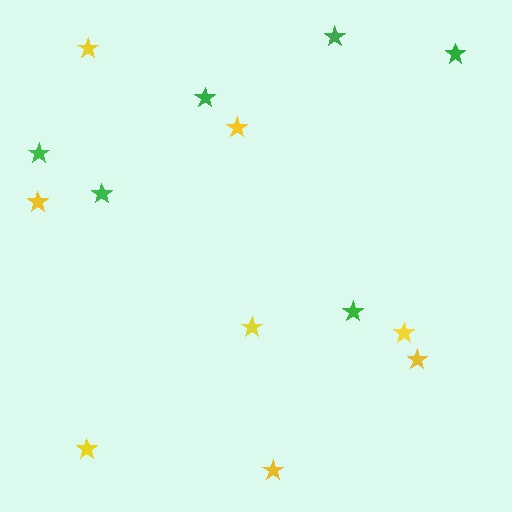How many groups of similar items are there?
There are 2 groups: one group of yellow stars (8) and one group of green stars (6).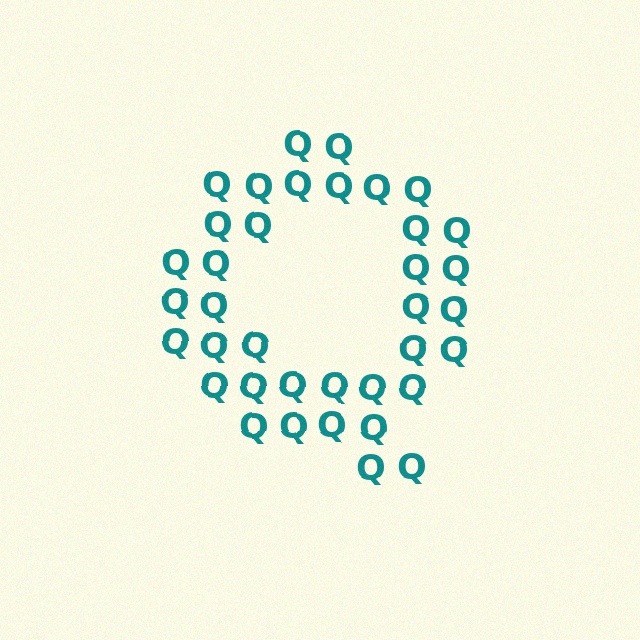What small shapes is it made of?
It is made of small letter Q's.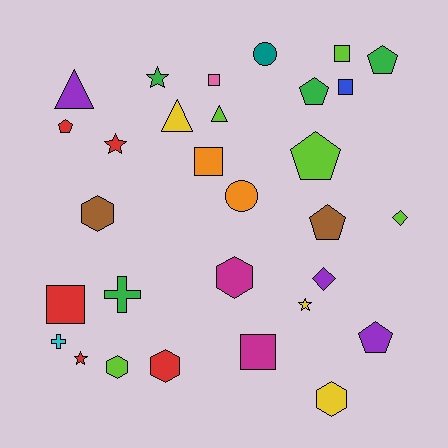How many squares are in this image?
There are 6 squares.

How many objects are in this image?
There are 30 objects.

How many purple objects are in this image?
There are 3 purple objects.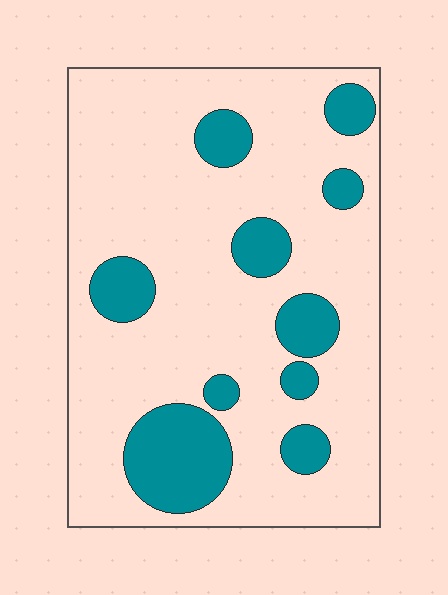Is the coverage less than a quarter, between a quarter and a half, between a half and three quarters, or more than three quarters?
Less than a quarter.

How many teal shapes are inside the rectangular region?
10.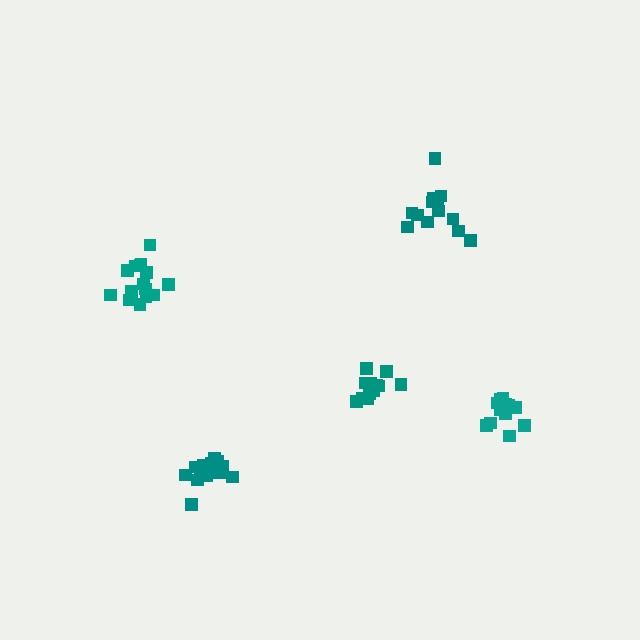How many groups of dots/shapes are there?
There are 5 groups.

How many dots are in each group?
Group 1: 15 dots, Group 2: 13 dots, Group 3: 14 dots, Group 4: 13 dots, Group 5: 12 dots (67 total).